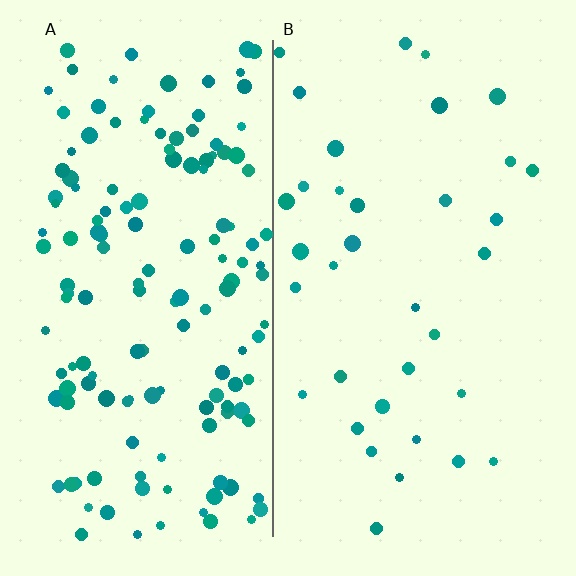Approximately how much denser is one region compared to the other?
Approximately 4.2× — region A over region B.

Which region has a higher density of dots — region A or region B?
A (the left).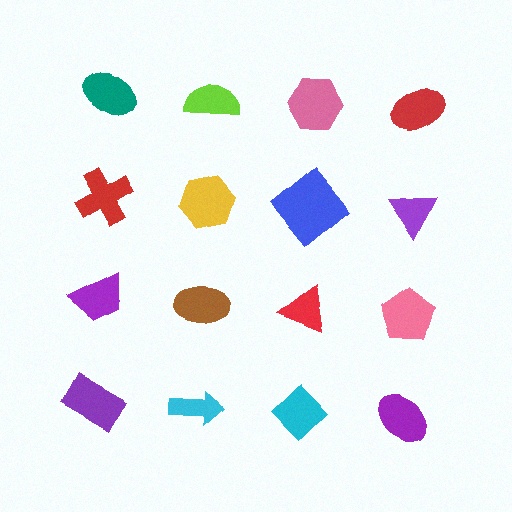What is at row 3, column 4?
A pink pentagon.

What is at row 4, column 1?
A purple rectangle.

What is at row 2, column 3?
A blue diamond.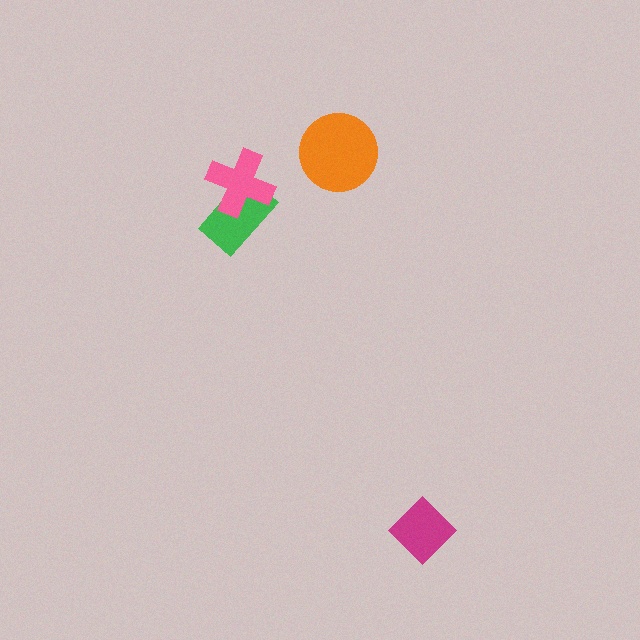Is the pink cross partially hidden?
No, no other shape covers it.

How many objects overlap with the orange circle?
0 objects overlap with the orange circle.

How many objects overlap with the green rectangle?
1 object overlaps with the green rectangle.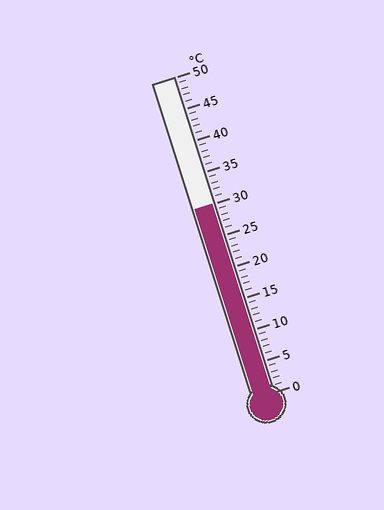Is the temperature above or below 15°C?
The temperature is above 15°C.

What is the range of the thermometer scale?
The thermometer scale ranges from 0°C to 50°C.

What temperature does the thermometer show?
The thermometer shows approximately 30°C.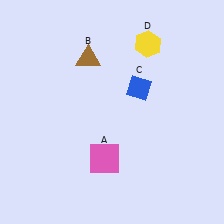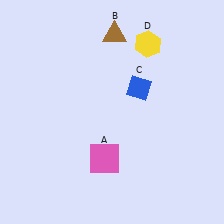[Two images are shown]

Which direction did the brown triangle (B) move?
The brown triangle (B) moved right.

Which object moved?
The brown triangle (B) moved right.